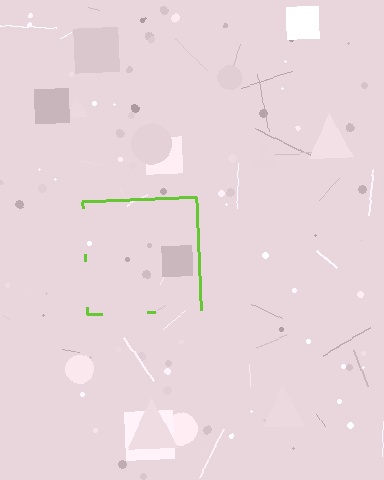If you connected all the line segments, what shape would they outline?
They would outline a square.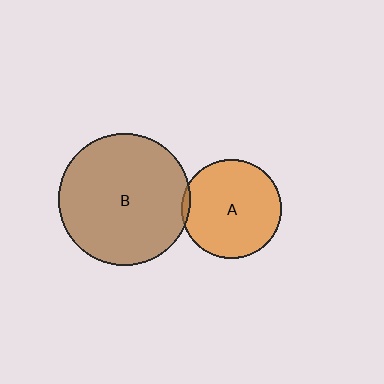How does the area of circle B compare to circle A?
Approximately 1.8 times.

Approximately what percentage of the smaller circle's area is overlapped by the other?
Approximately 5%.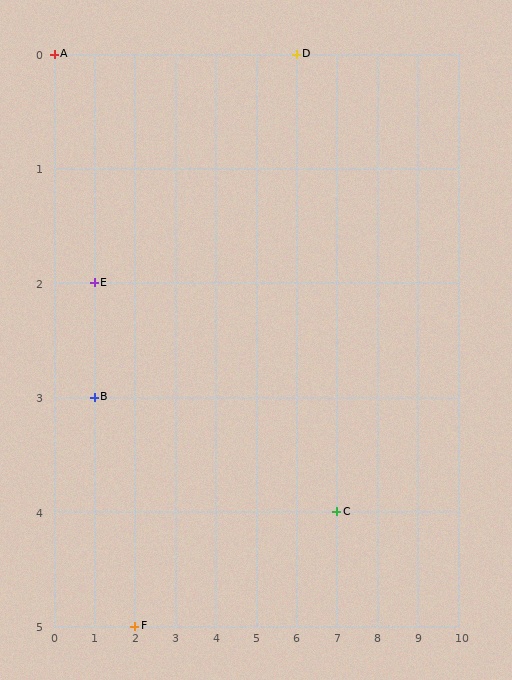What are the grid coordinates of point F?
Point F is at grid coordinates (2, 5).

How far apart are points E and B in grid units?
Points E and B are 1 row apart.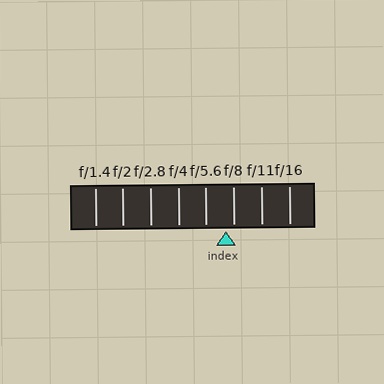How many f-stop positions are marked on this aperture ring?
There are 8 f-stop positions marked.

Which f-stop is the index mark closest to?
The index mark is closest to f/8.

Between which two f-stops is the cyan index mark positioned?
The index mark is between f/5.6 and f/8.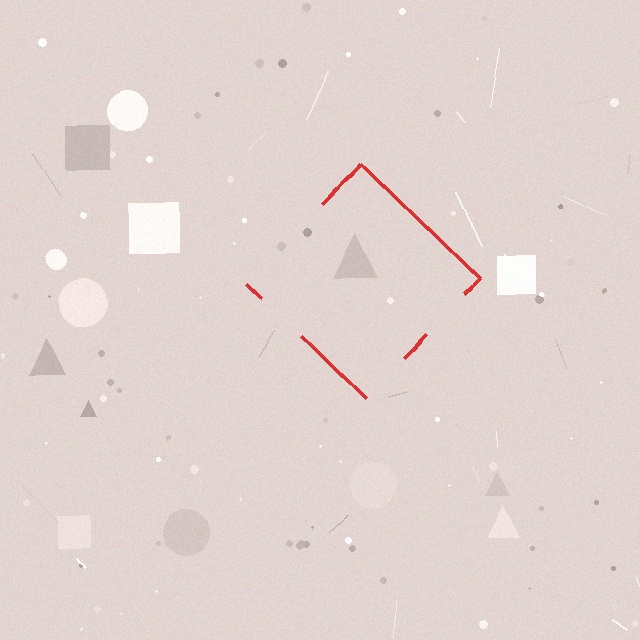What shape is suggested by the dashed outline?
The dashed outline suggests a diamond.